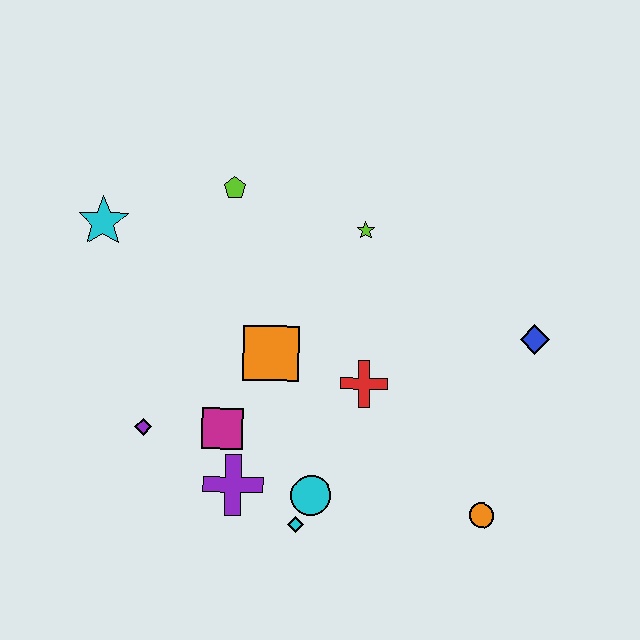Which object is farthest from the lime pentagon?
The orange circle is farthest from the lime pentagon.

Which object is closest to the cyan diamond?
The cyan circle is closest to the cyan diamond.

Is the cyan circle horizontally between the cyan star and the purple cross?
No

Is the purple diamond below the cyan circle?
No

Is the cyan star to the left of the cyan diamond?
Yes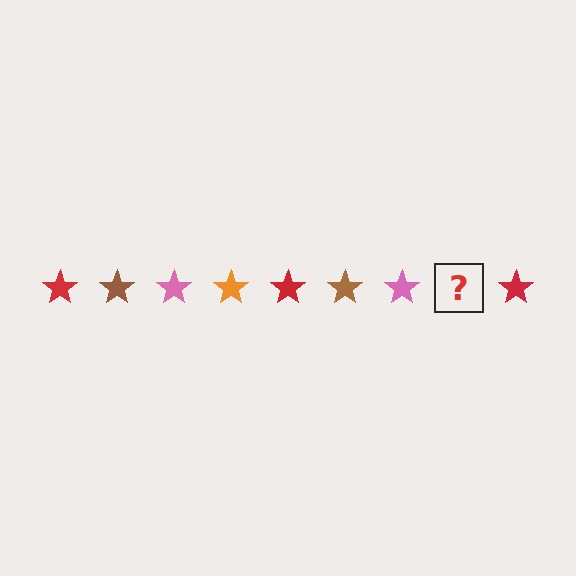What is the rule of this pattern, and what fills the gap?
The rule is that the pattern cycles through red, brown, pink, orange stars. The gap should be filled with an orange star.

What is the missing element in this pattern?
The missing element is an orange star.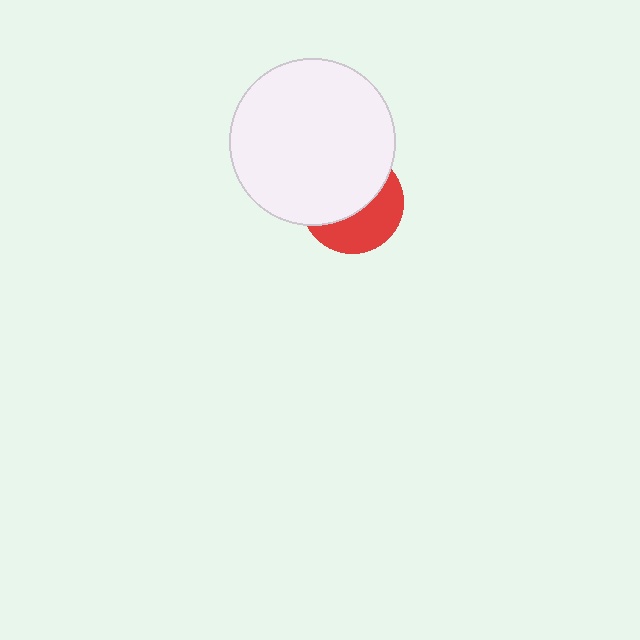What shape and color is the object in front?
The object in front is a white circle.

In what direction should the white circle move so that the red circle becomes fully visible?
The white circle should move up. That is the shortest direction to clear the overlap and leave the red circle fully visible.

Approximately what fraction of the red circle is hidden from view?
Roughly 57% of the red circle is hidden behind the white circle.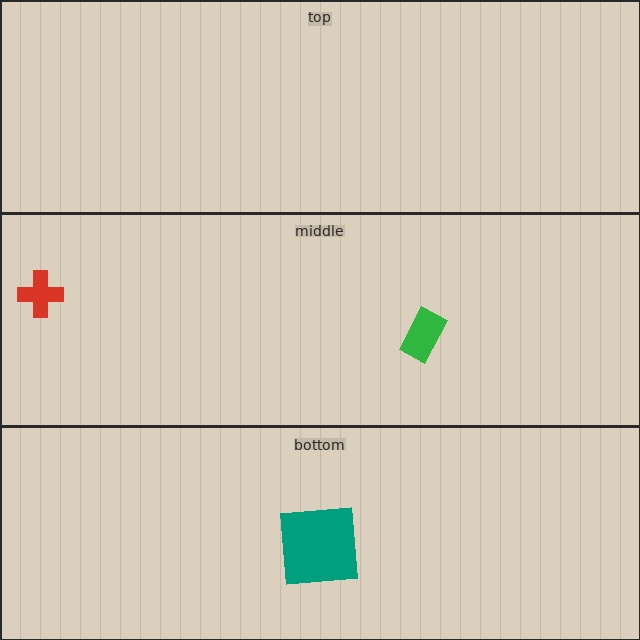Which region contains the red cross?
The middle region.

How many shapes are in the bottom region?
1.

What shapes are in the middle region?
The green rectangle, the red cross.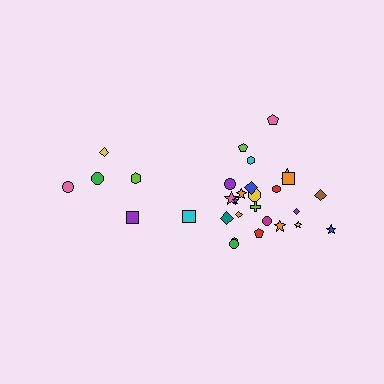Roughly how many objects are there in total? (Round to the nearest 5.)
Roughly 30 objects in total.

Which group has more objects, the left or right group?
The right group.